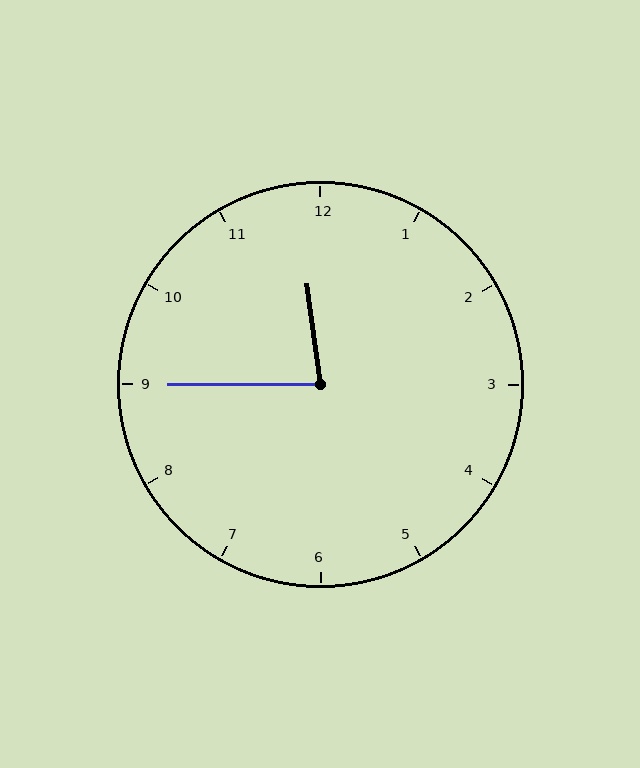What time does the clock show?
11:45.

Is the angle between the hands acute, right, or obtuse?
It is acute.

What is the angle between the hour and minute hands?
Approximately 82 degrees.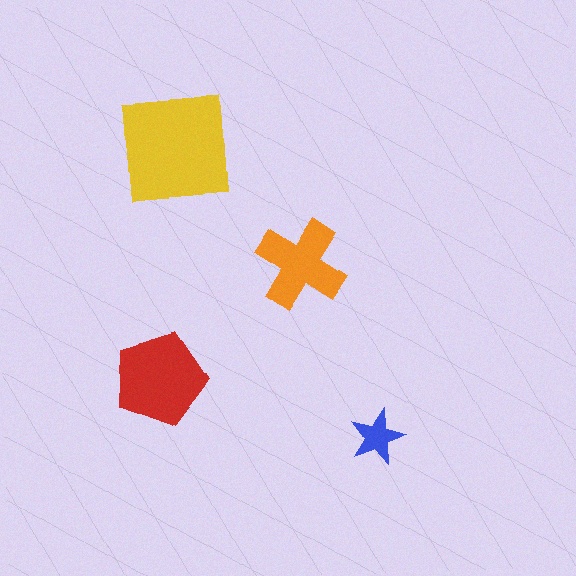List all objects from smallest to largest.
The blue star, the orange cross, the red pentagon, the yellow square.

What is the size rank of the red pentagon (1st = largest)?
2nd.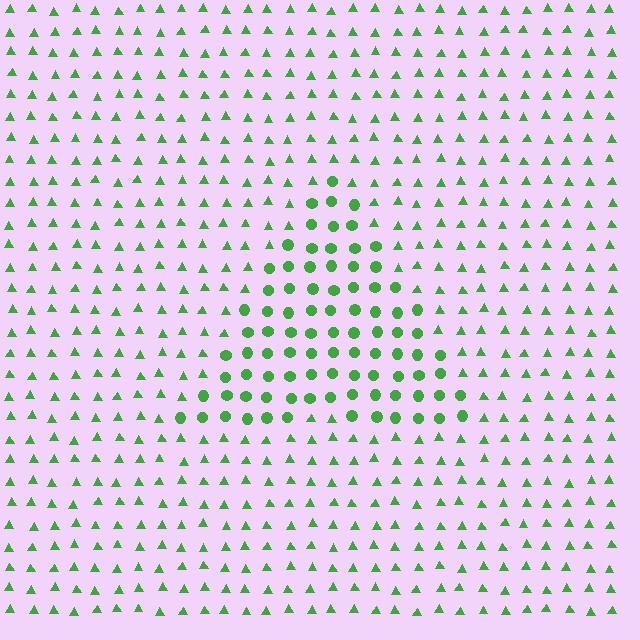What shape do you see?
I see a triangle.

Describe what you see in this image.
The image is filled with small green elements arranged in a uniform grid. A triangle-shaped region contains circles, while the surrounding area contains triangles. The boundary is defined purely by the change in element shape.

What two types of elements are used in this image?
The image uses circles inside the triangle region and triangles outside it.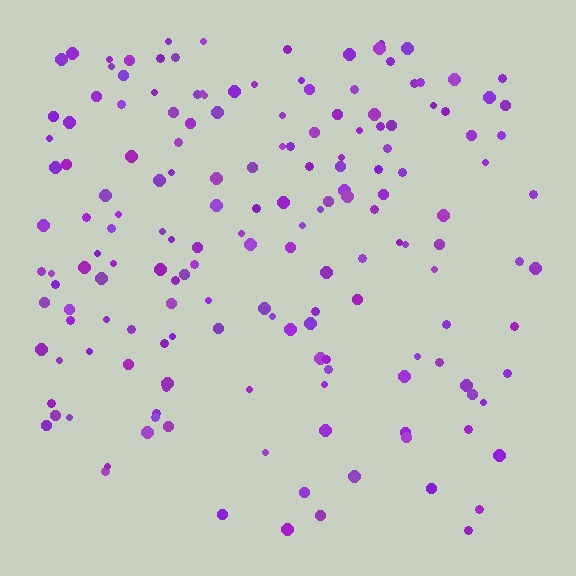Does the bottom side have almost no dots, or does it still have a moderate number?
Still a moderate number, just noticeably fewer than the top.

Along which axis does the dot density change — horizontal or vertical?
Vertical.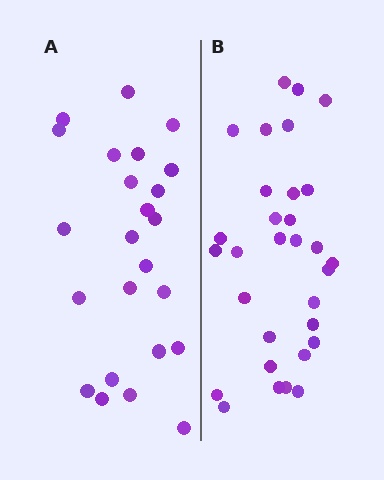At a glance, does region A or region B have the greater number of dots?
Region B (the right region) has more dots.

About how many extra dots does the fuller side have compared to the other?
Region B has roughly 8 or so more dots than region A.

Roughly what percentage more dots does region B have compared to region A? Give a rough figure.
About 30% more.